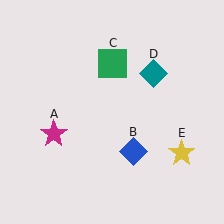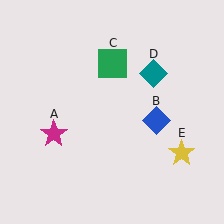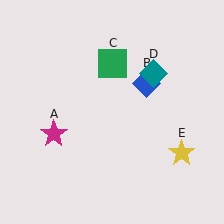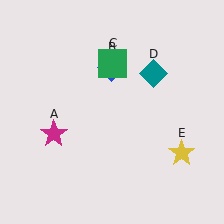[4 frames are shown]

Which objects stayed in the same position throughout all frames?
Magenta star (object A) and green square (object C) and teal diamond (object D) and yellow star (object E) remained stationary.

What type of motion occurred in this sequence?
The blue diamond (object B) rotated counterclockwise around the center of the scene.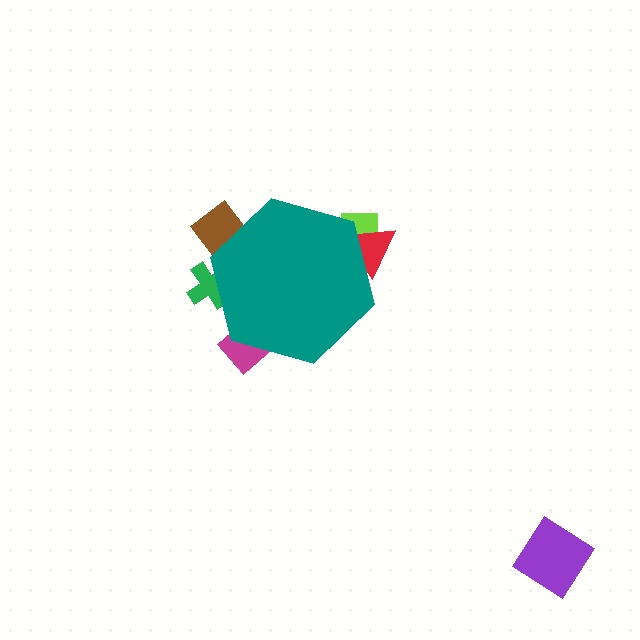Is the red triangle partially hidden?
Yes, the red triangle is partially hidden behind the teal hexagon.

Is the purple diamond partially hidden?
No, the purple diamond is fully visible.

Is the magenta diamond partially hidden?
Yes, the magenta diamond is partially hidden behind the teal hexagon.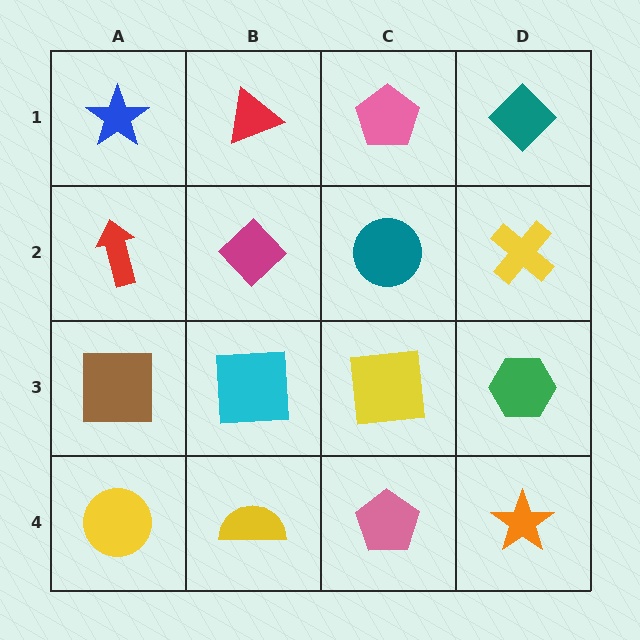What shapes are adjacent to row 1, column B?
A magenta diamond (row 2, column B), a blue star (row 1, column A), a pink pentagon (row 1, column C).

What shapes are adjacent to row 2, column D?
A teal diamond (row 1, column D), a green hexagon (row 3, column D), a teal circle (row 2, column C).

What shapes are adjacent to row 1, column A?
A red arrow (row 2, column A), a red triangle (row 1, column B).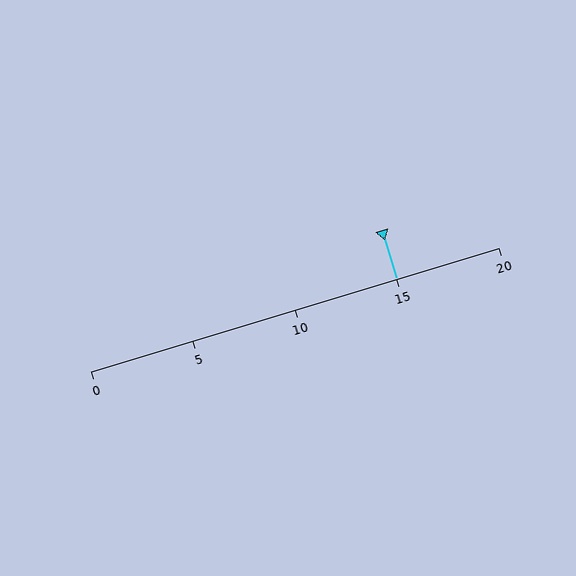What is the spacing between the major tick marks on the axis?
The major ticks are spaced 5 apart.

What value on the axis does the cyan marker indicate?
The marker indicates approximately 15.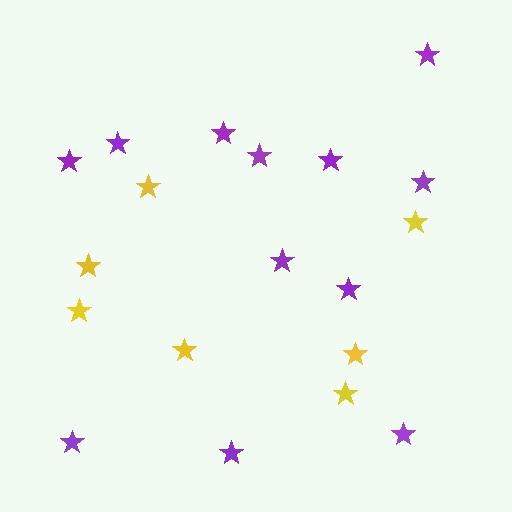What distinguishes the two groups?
There are 2 groups: one group of yellow stars (7) and one group of purple stars (12).